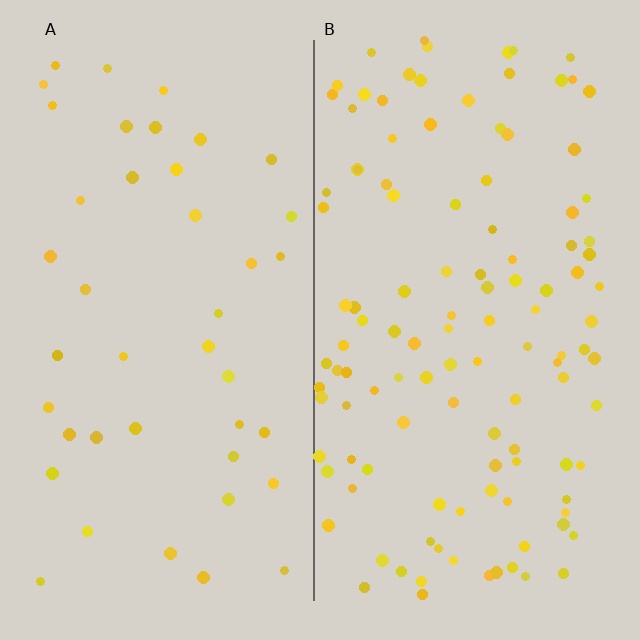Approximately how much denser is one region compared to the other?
Approximately 2.8× — region B over region A.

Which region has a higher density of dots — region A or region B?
B (the right).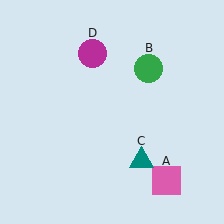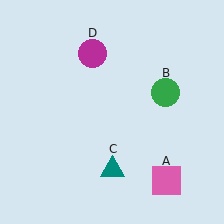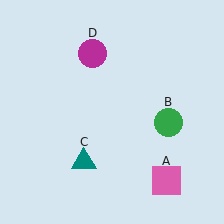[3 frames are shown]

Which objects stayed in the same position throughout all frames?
Pink square (object A) and magenta circle (object D) remained stationary.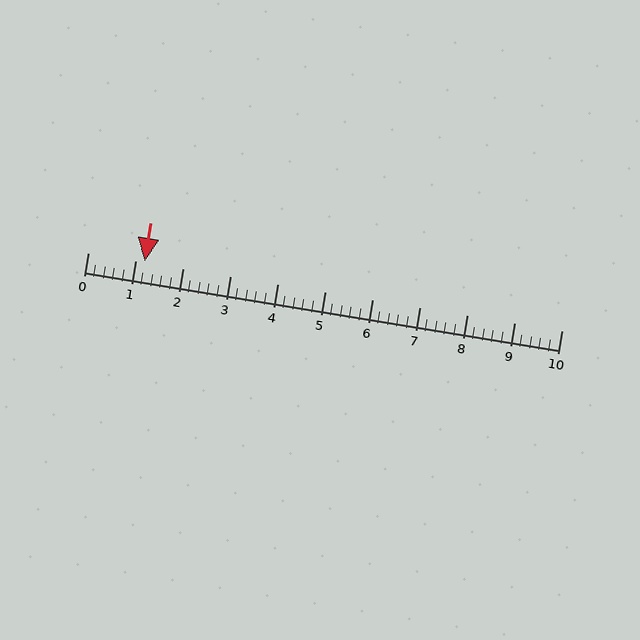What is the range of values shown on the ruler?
The ruler shows values from 0 to 10.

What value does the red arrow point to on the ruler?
The red arrow points to approximately 1.2.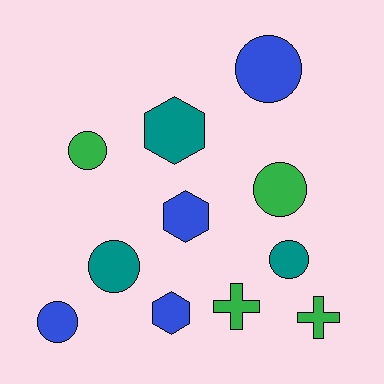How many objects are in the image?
There are 11 objects.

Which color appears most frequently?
Green, with 4 objects.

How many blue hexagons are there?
There are 2 blue hexagons.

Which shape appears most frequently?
Circle, with 6 objects.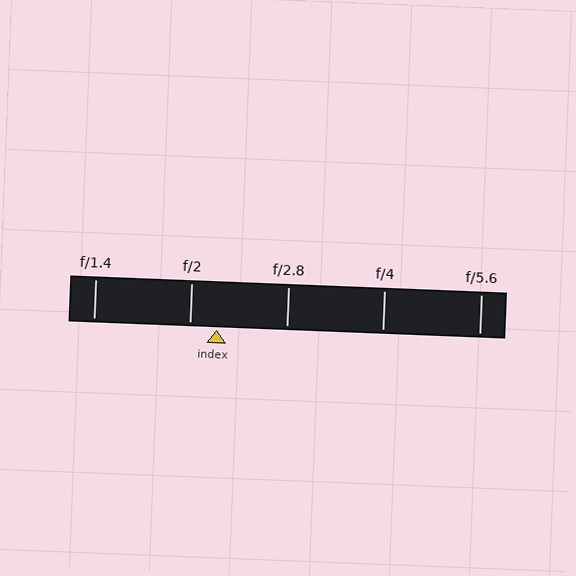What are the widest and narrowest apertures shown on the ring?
The widest aperture shown is f/1.4 and the narrowest is f/5.6.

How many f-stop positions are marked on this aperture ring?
There are 5 f-stop positions marked.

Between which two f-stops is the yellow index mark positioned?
The index mark is between f/2 and f/2.8.